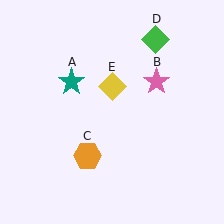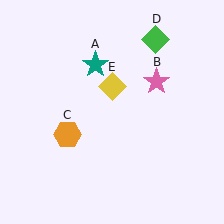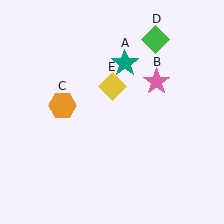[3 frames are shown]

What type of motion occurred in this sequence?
The teal star (object A), orange hexagon (object C) rotated clockwise around the center of the scene.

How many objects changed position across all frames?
2 objects changed position: teal star (object A), orange hexagon (object C).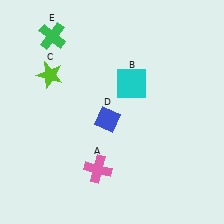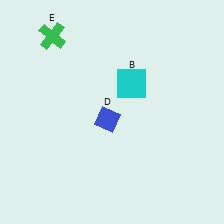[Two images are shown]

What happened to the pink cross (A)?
The pink cross (A) was removed in Image 2. It was in the bottom-left area of Image 1.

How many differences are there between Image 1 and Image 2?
There are 2 differences between the two images.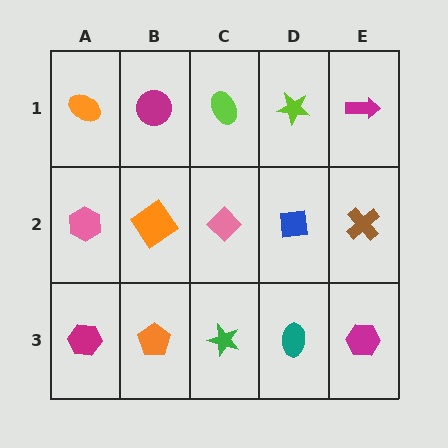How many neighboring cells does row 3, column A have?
2.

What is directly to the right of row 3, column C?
A teal ellipse.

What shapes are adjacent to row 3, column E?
A brown cross (row 2, column E), a teal ellipse (row 3, column D).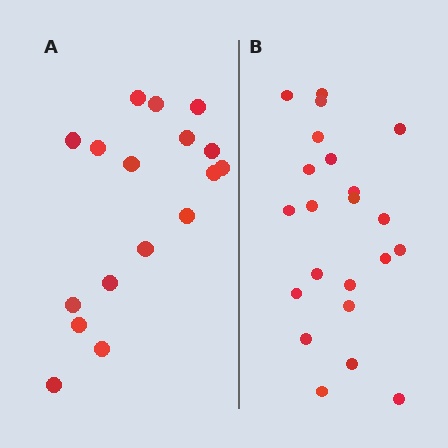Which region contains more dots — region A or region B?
Region B (the right region) has more dots.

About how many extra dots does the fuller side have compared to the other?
Region B has about 5 more dots than region A.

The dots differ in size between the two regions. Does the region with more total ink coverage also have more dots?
No. Region A has more total ink coverage because its dots are larger, but region B actually contains more individual dots. Total area can be misleading — the number of items is what matters here.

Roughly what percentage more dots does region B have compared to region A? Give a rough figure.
About 30% more.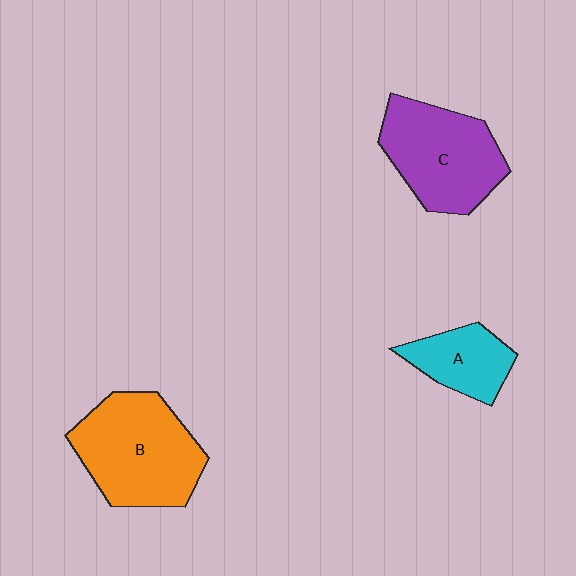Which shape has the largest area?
Shape B (orange).